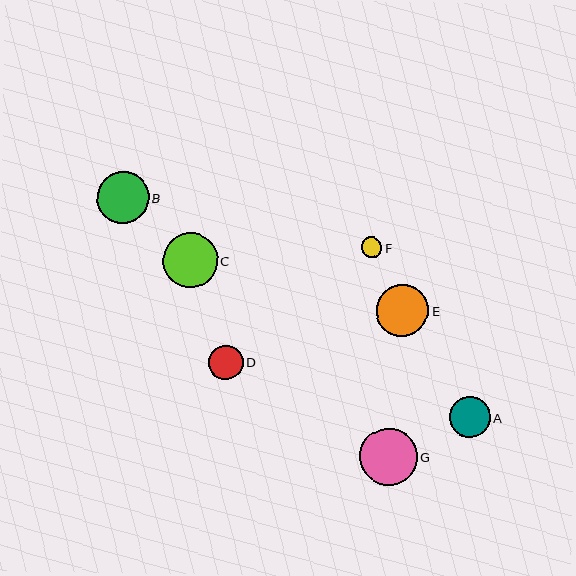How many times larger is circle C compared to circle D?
Circle C is approximately 1.6 times the size of circle D.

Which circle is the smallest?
Circle F is the smallest with a size of approximately 21 pixels.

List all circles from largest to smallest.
From largest to smallest: G, C, E, B, A, D, F.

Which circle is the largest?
Circle G is the largest with a size of approximately 57 pixels.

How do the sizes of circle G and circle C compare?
Circle G and circle C are approximately the same size.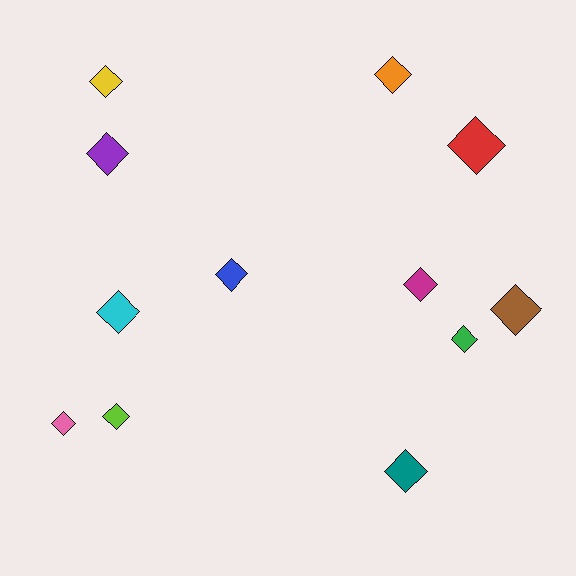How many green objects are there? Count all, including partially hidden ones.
There is 1 green object.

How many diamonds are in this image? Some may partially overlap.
There are 12 diamonds.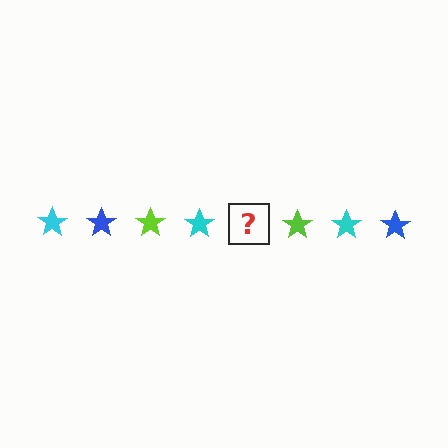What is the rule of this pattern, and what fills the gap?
The rule is that the pattern cycles through cyan, blue, lime stars. The gap should be filled with a blue star.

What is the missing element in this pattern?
The missing element is a blue star.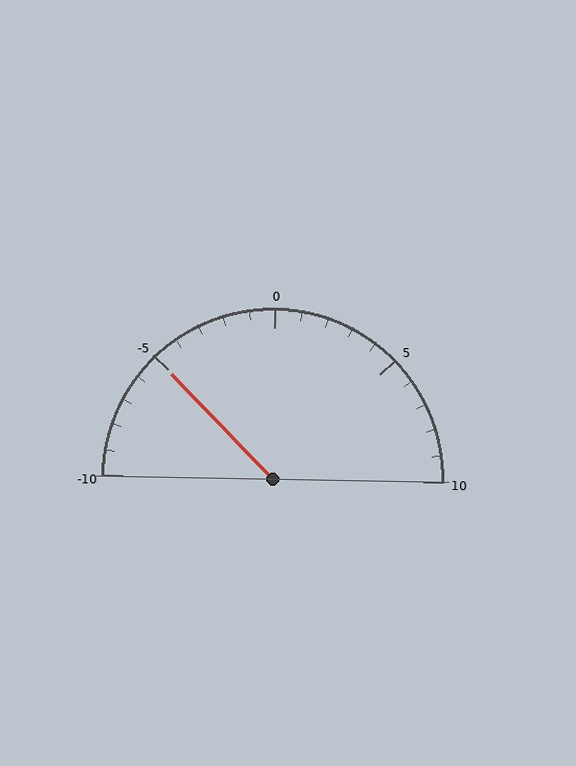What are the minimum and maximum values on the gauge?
The gauge ranges from -10 to 10.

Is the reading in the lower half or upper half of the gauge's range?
The reading is in the lower half of the range (-10 to 10).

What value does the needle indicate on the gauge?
The needle indicates approximately -5.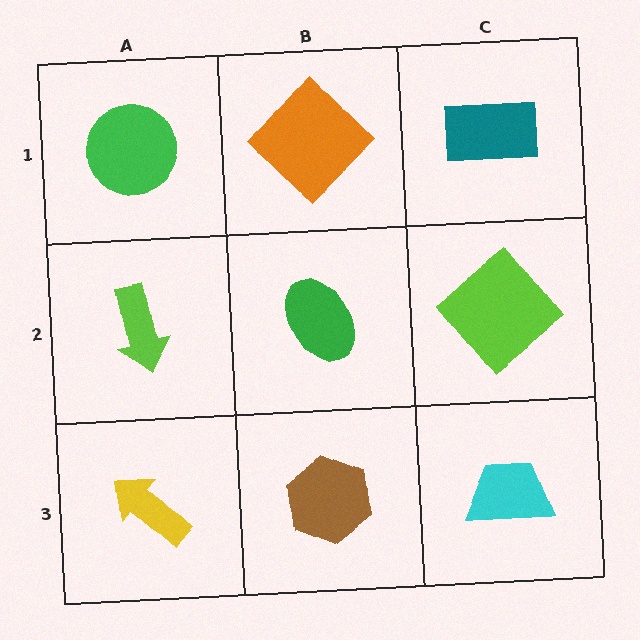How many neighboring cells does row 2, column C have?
3.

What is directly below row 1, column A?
A lime arrow.